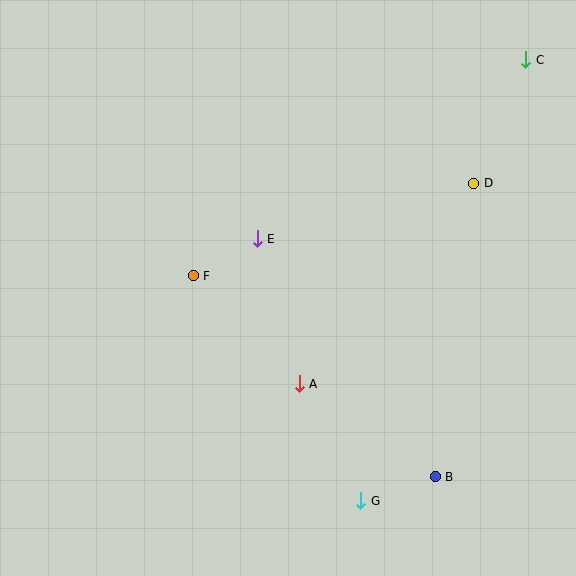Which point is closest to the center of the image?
Point E at (257, 239) is closest to the center.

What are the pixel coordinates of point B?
Point B is at (435, 477).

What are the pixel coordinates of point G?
Point G is at (361, 501).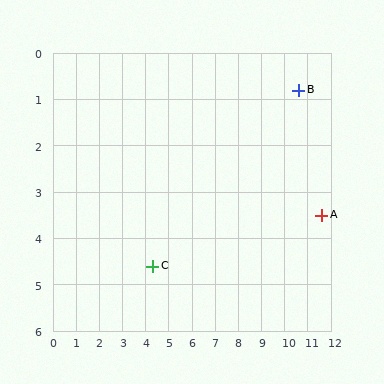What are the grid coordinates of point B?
Point B is at approximately (10.6, 0.8).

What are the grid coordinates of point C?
Point C is at approximately (4.3, 4.6).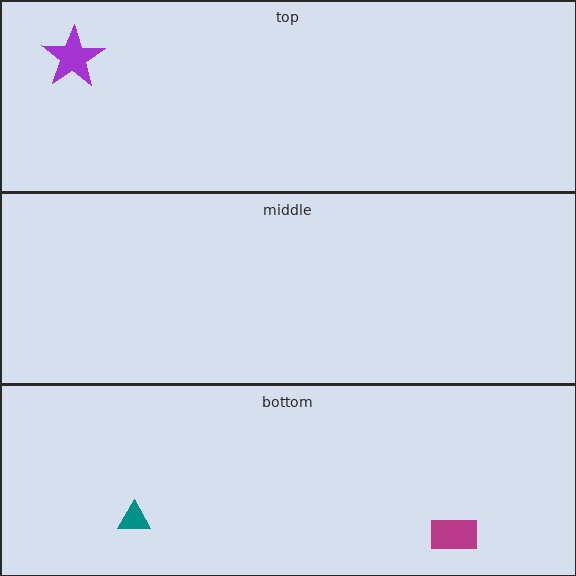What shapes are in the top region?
The purple star.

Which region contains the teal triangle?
The bottom region.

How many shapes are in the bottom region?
2.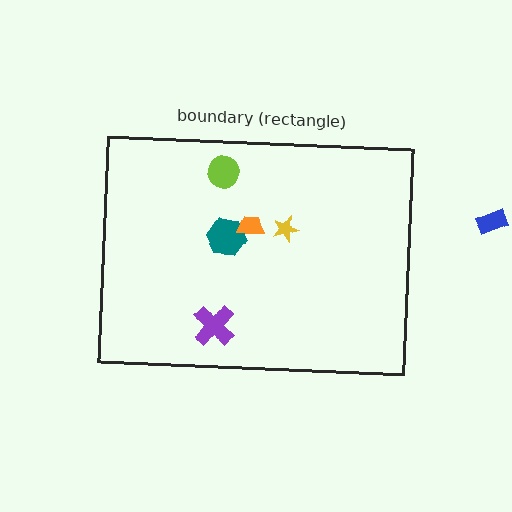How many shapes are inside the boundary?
5 inside, 1 outside.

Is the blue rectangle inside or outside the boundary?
Outside.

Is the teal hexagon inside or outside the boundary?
Inside.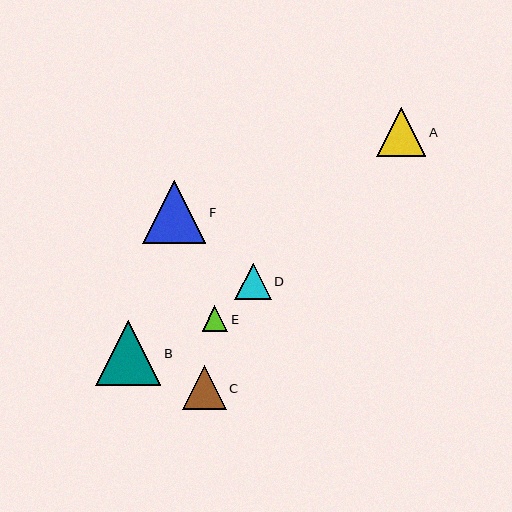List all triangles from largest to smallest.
From largest to smallest: B, F, A, C, D, E.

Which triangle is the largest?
Triangle B is the largest with a size of approximately 65 pixels.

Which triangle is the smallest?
Triangle E is the smallest with a size of approximately 26 pixels.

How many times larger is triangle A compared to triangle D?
Triangle A is approximately 1.4 times the size of triangle D.